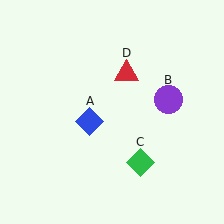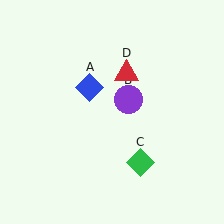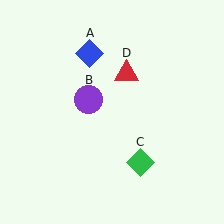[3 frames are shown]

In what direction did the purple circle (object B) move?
The purple circle (object B) moved left.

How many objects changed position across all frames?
2 objects changed position: blue diamond (object A), purple circle (object B).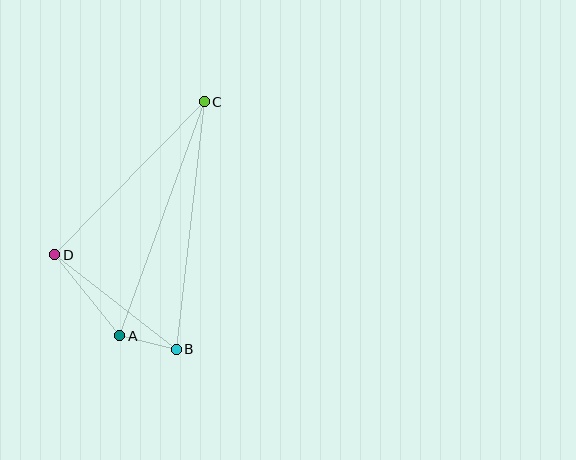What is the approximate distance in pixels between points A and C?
The distance between A and C is approximately 249 pixels.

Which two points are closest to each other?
Points A and B are closest to each other.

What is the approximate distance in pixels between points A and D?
The distance between A and D is approximately 104 pixels.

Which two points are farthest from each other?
Points B and C are farthest from each other.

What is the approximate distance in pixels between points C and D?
The distance between C and D is approximately 214 pixels.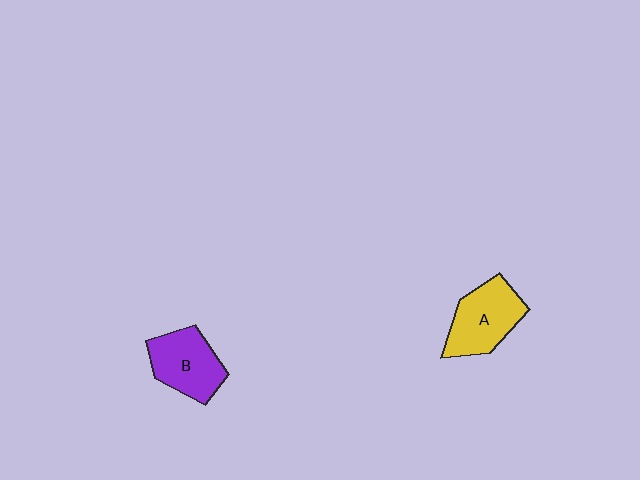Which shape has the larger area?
Shape A (yellow).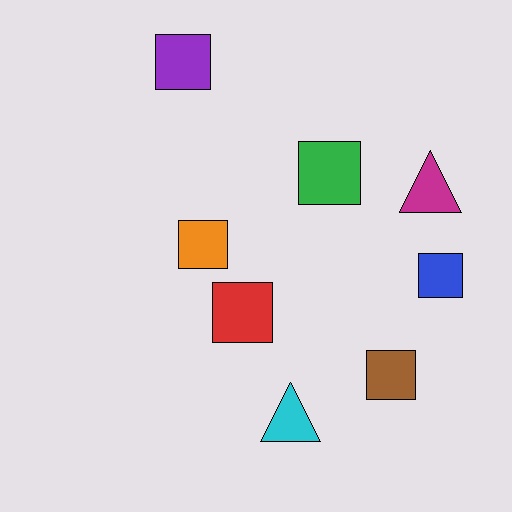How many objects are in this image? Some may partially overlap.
There are 8 objects.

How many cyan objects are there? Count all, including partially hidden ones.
There is 1 cyan object.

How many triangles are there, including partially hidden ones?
There are 2 triangles.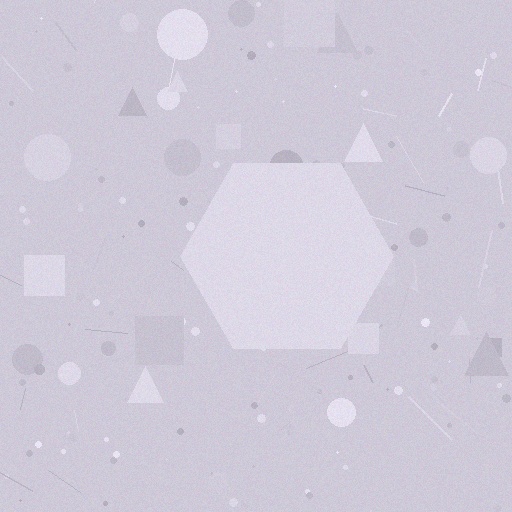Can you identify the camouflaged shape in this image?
The camouflaged shape is a hexagon.